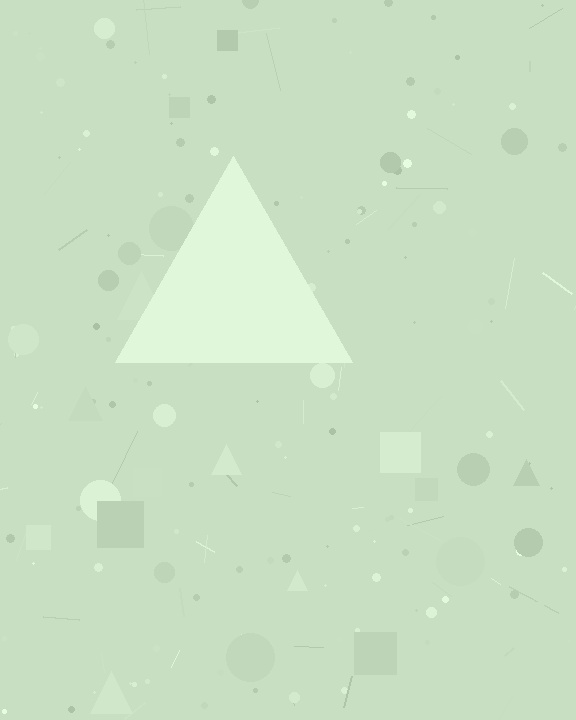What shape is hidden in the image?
A triangle is hidden in the image.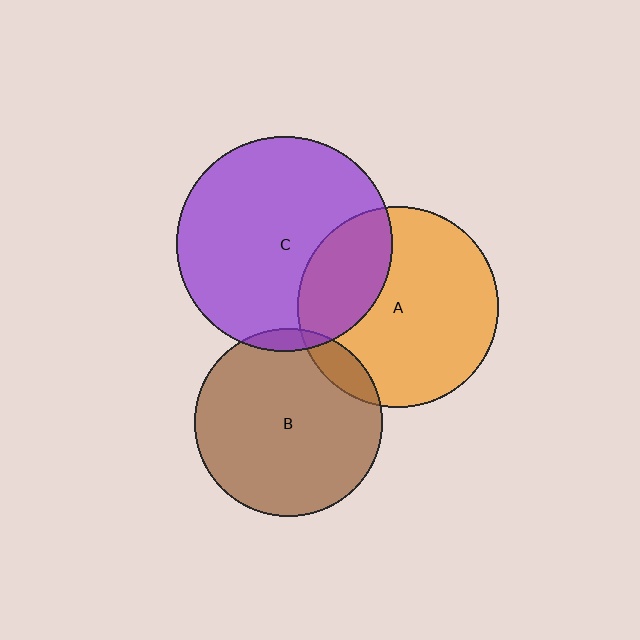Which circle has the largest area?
Circle C (purple).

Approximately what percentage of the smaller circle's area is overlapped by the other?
Approximately 30%.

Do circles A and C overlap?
Yes.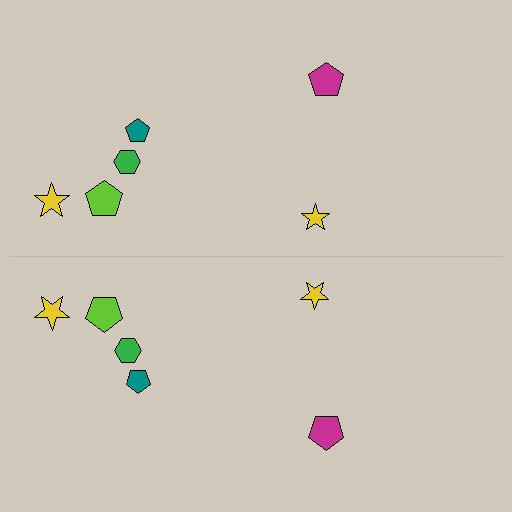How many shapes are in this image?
There are 12 shapes in this image.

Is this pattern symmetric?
Yes, this pattern has bilateral (reflection) symmetry.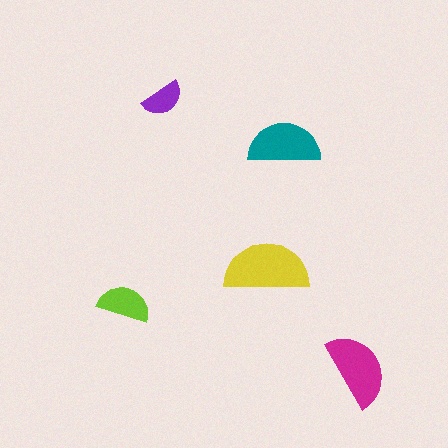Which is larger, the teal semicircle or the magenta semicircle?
The magenta one.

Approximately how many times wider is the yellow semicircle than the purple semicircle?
About 2 times wider.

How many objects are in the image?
There are 5 objects in the image.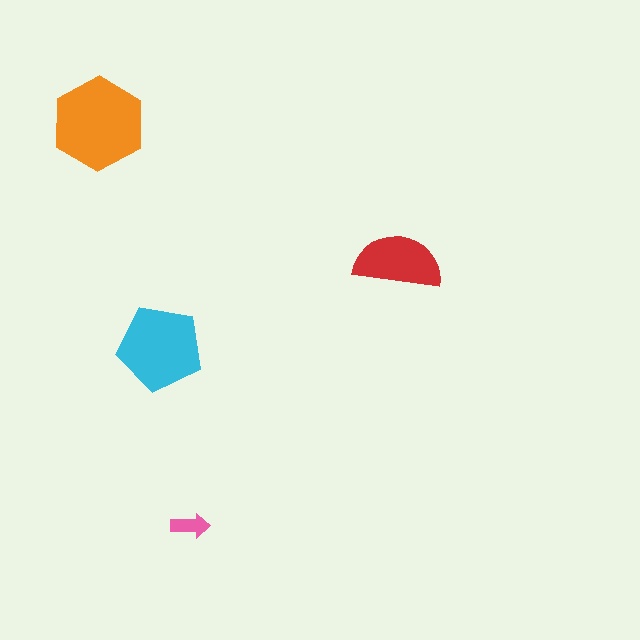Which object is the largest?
The orange hexagon.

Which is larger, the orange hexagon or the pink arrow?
The orange hexagon.